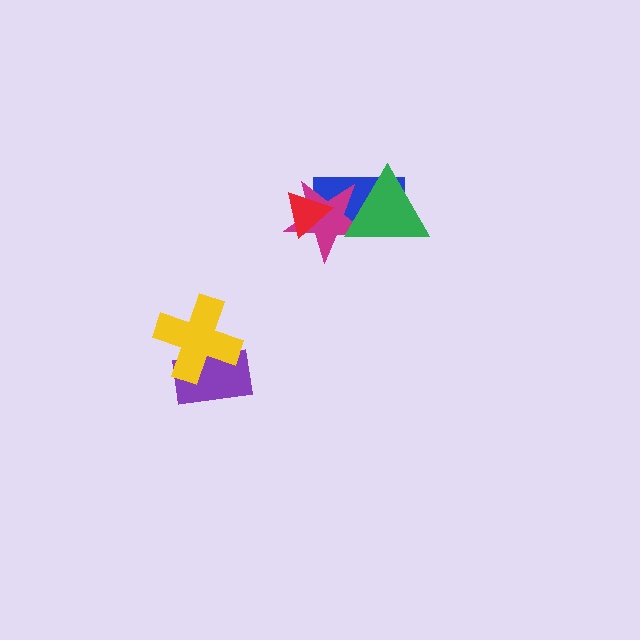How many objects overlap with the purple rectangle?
1 object overlaps with the purple rectangle.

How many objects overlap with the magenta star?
3 objects overlap with the magenta star.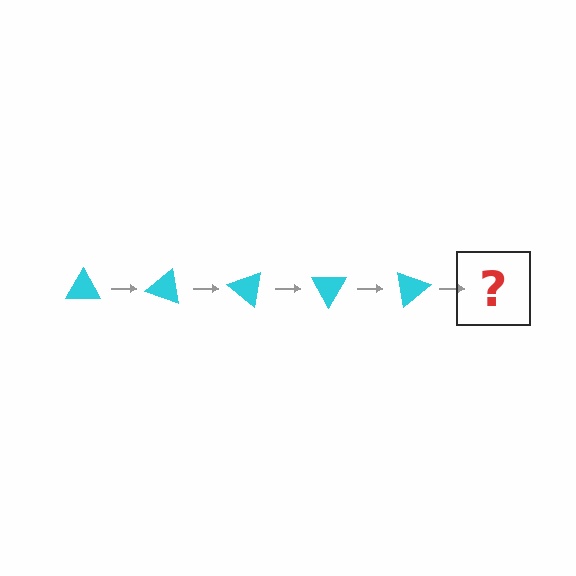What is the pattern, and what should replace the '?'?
The pattern is that the triangle rotates 20 degrees each step. The '?' should be a cyan triangle rotated 100 degrees.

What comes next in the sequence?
The next element should be a cyan triangle rotated 100 degrees.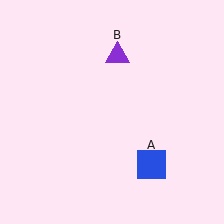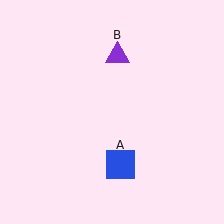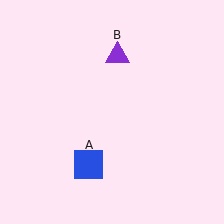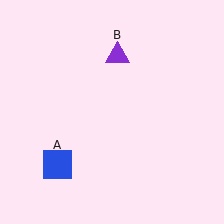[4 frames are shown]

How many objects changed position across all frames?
1 object changed position: blue square (object A).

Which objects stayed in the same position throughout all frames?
Purple triangle (object B) remained stationary.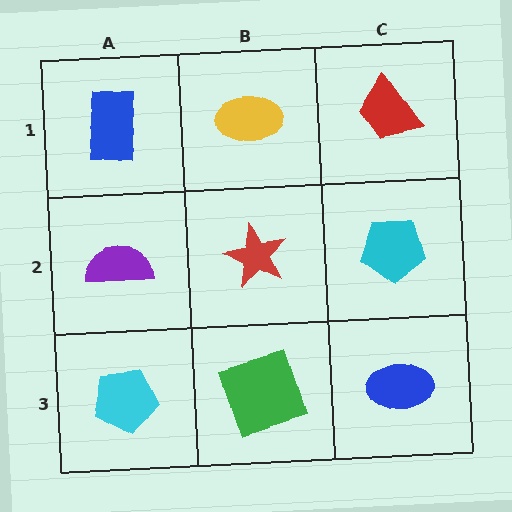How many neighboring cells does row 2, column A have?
3.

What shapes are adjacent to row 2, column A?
A blue rectangle (row 1, column A), a cyan pentagon (row 3, column A), a red star (row 2, column B).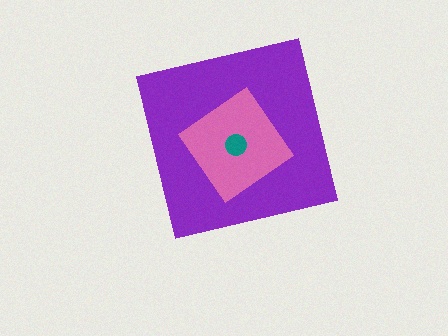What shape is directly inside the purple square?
The pink diamond.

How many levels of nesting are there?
3.